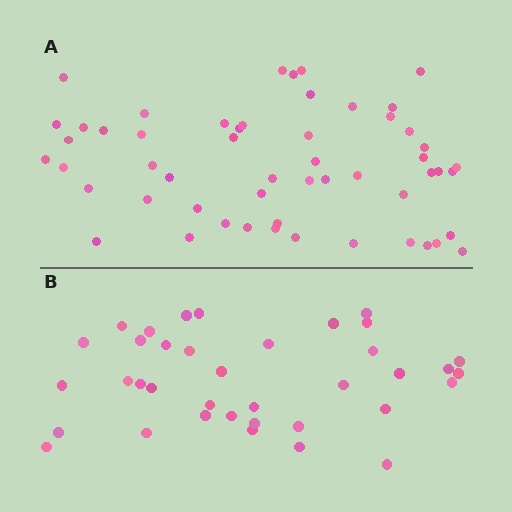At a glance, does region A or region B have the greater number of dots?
Region A (the top region) has more dots.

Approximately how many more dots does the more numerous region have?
Region A has approximately 15 more dots than region B.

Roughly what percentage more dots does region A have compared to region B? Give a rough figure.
About 45% more.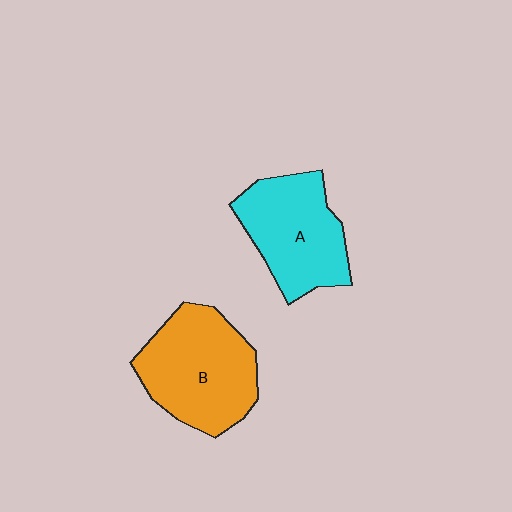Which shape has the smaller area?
Shape A (cyan).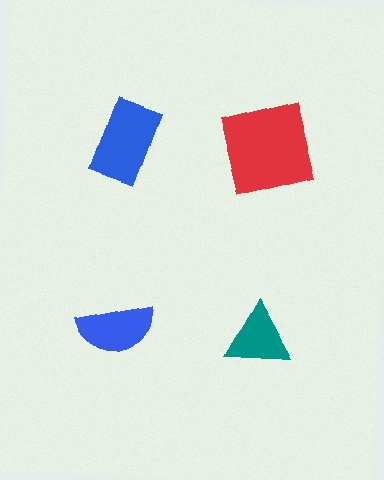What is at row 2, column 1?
A blue semicircle.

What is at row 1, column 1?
A blue rectangle.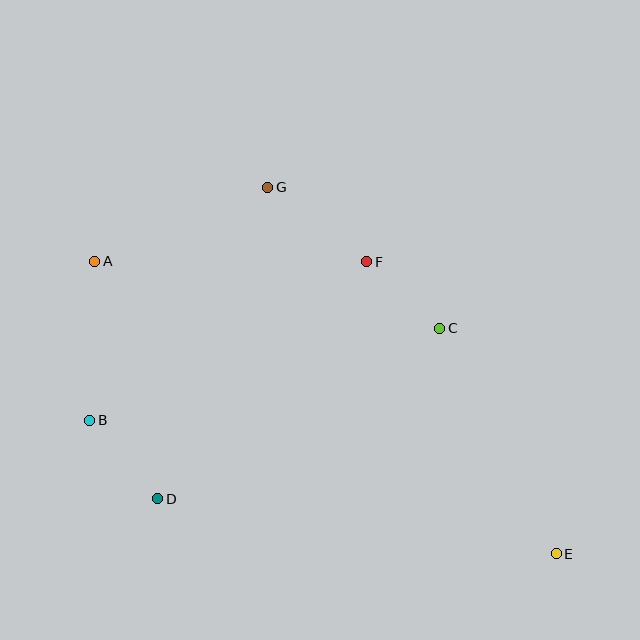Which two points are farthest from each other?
Points A and E are farthest from each other.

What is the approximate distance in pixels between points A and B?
The distance between A and B is approximately 159 pixels.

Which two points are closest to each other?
Points C and F are closest to each other.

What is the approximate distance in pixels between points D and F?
The distance between D and F is approximately 316 pixels.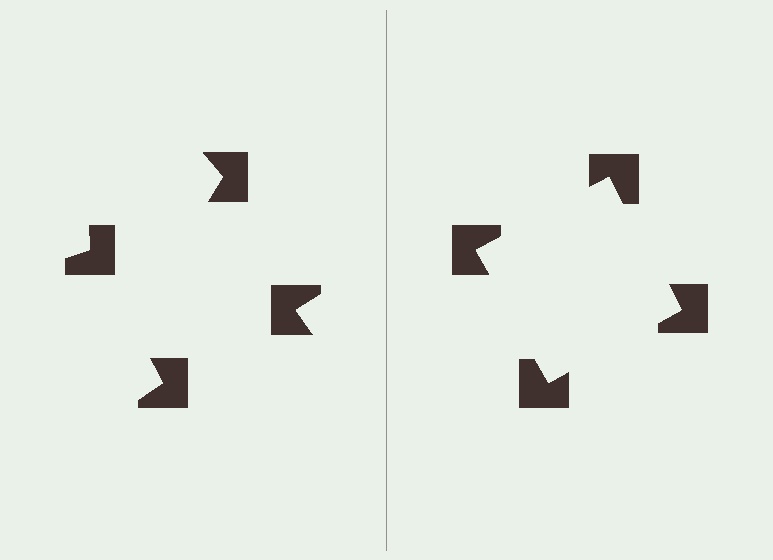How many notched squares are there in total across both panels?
8 — 4 on each side.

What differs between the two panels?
The notched squares are positioned identically on both sides; only the wedge orientations differ. On the right they align to a square; on the left they are misaligned.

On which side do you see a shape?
An illusory square appears on the right side. On the left side the wedge cuts are rotated, so no coherent shape forms.